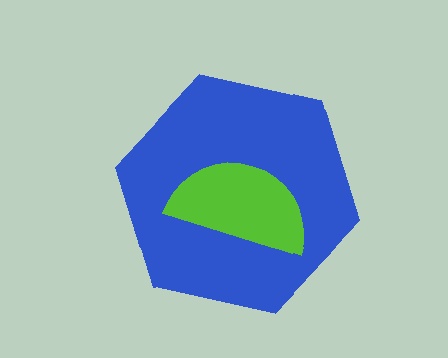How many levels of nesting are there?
2.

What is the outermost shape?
The blue hexagon.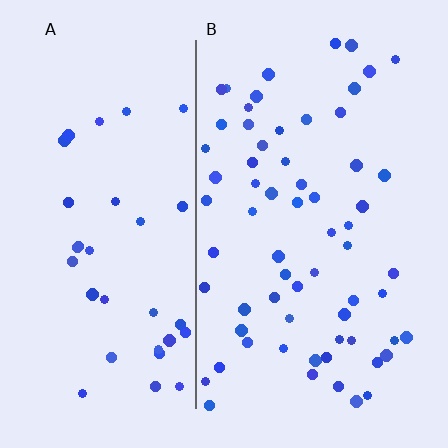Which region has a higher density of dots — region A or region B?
B (the right).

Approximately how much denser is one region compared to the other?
Approximately 1.9× — region B over region A.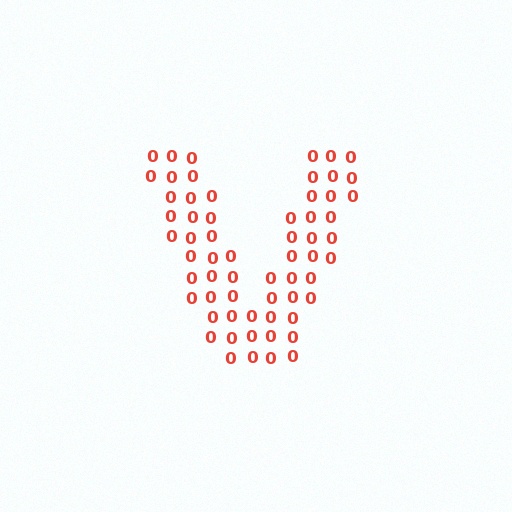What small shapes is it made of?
It is made of small digit 0's.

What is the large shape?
The large shape is the letter V.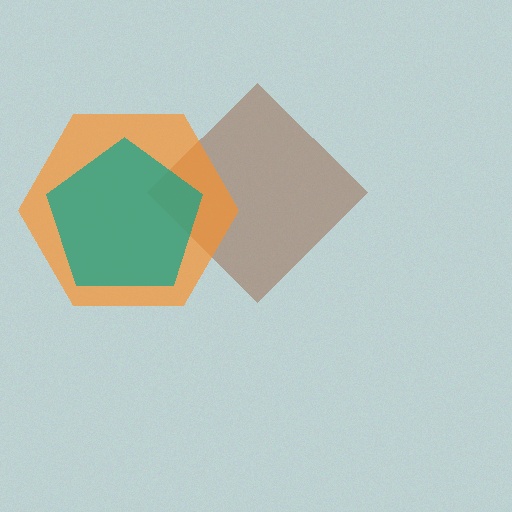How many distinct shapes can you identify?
There are 3 distinct shapes: a brown diamond, an orange hexagon, a teal pentagon.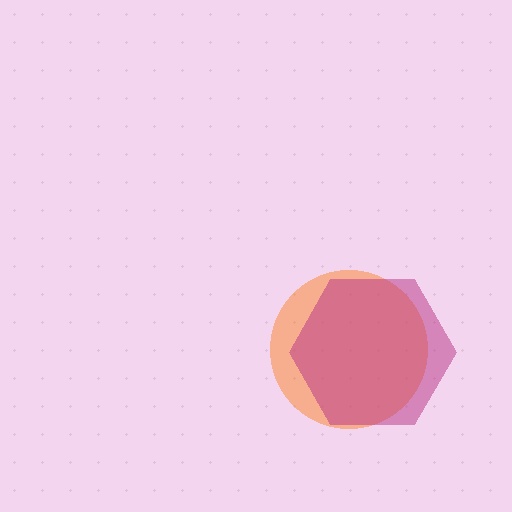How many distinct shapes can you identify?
There are 2 distinct shapes: an orange circle, a magenta hexagon.